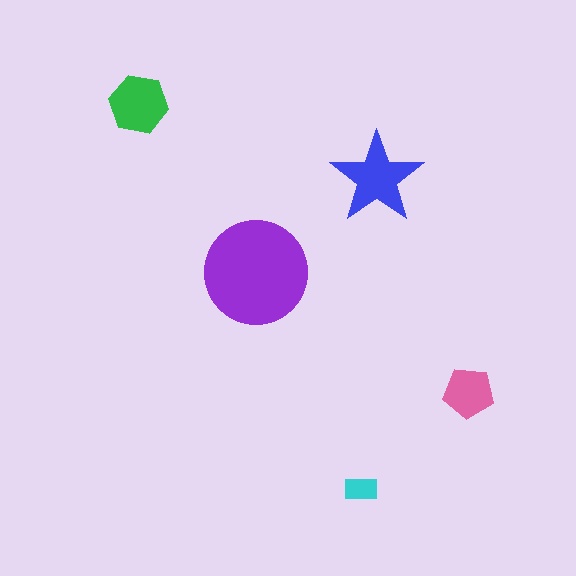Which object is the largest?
The purple circle.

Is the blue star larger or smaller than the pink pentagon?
Larger.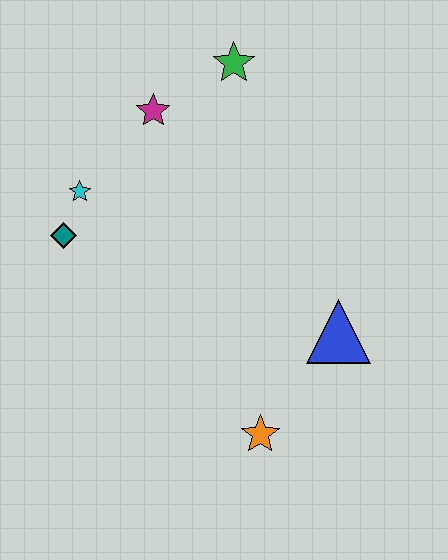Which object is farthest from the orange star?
The green star is farthest from the orange star.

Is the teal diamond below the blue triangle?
No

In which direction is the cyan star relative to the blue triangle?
The cyan star is to the left of the blue triangle.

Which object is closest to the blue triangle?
The orange star is closest to the blue triangle.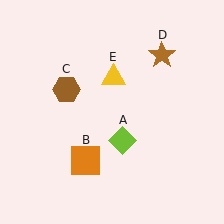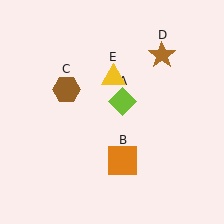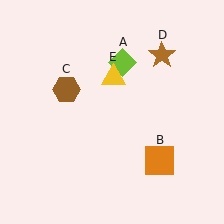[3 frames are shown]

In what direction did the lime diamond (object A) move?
The lime diamond (object A) moved up.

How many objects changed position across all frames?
2 objects changed position: lime diamond (object A), orange square (object B).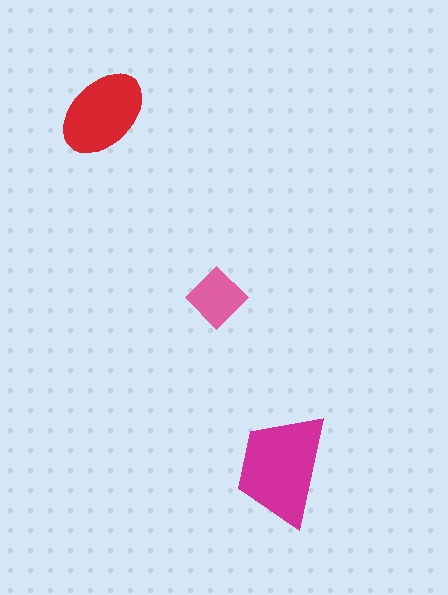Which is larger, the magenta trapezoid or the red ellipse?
The magenta trapezoid.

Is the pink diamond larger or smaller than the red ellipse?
Smaller.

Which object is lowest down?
The magenta trapezoid is bottommost.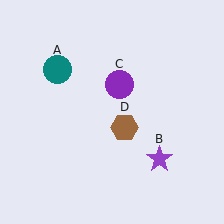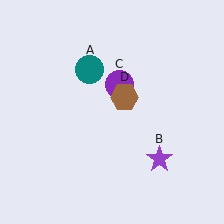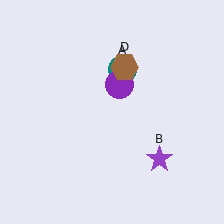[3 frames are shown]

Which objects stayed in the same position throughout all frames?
Purple star (object B) and purple circle (object C) remained stationary.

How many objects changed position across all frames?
2 objects changed position: teal circle (object A), brown hexagon (object D).